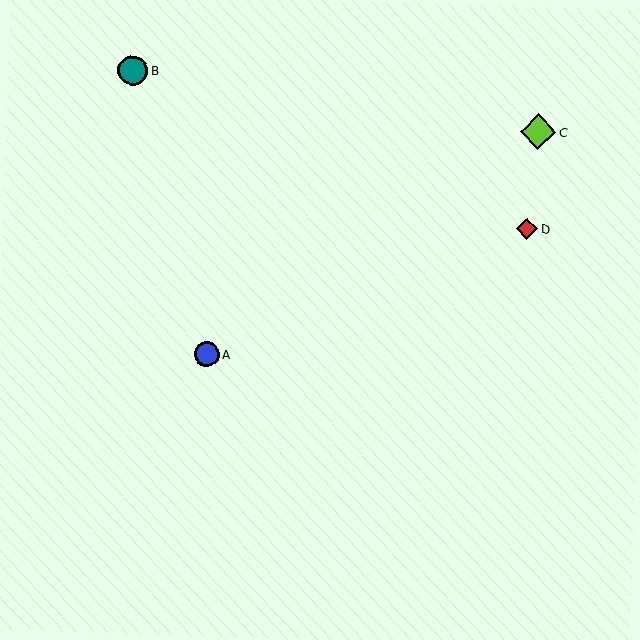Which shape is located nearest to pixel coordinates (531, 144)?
The lime diamond (labeled C) at (538, 132) is nearest to that location.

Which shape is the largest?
The lime diamond (labeled C) is the largest.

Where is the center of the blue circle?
The center of the blue circle is at (207, 354).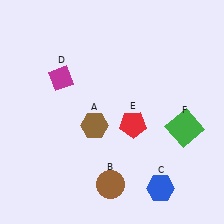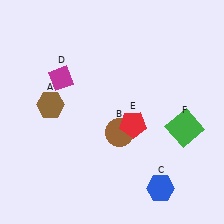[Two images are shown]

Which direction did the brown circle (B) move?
The brown circle (B) moved up.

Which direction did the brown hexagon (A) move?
The brown hexagon (A) moved left.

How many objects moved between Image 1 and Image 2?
2 objects moved between the two images.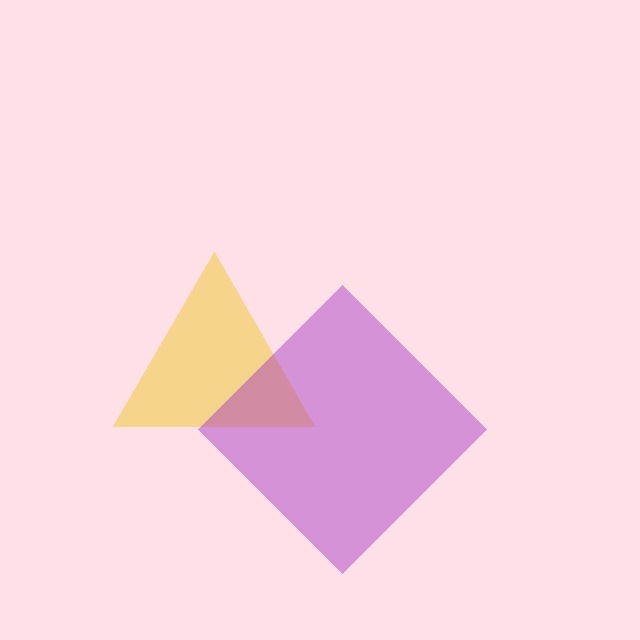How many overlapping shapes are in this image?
There are 2 overlapping shapes in the image.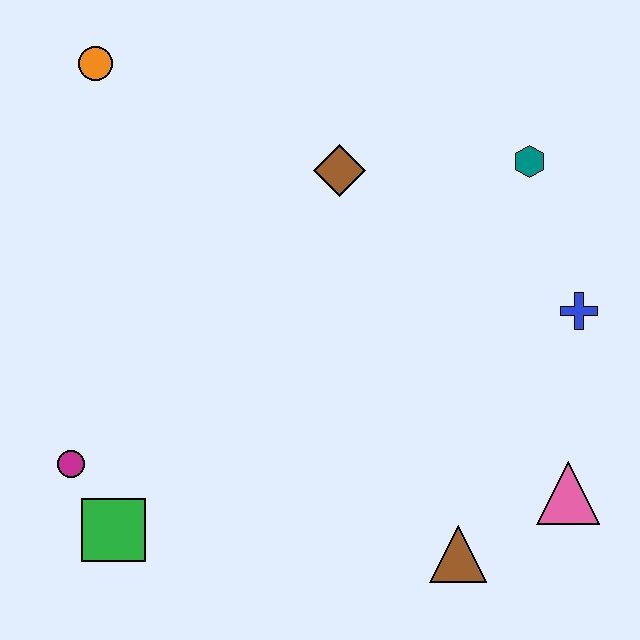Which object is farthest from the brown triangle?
The orange circle is farthest from the brown triangle.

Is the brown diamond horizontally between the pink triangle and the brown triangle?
No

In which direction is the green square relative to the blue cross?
The green square is to the left of the blue cross.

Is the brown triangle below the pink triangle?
Yes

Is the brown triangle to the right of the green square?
Yes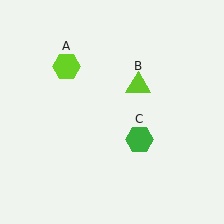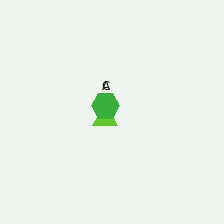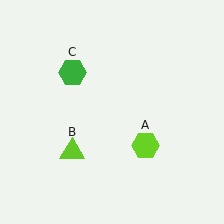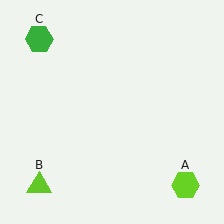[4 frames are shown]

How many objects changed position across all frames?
3 objects changed position: lime hexagon (object A), lime triangle (object B), green hexagon (object C).